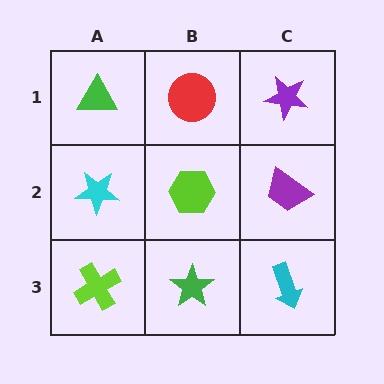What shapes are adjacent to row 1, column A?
A cyan star (row 2, column A), a red circle (row 1, column B).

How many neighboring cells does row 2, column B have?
4.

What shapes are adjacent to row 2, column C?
A purple star (row 1, column C), a cyan arrow (row 3, column C), a lime hexagon (row 2, column B).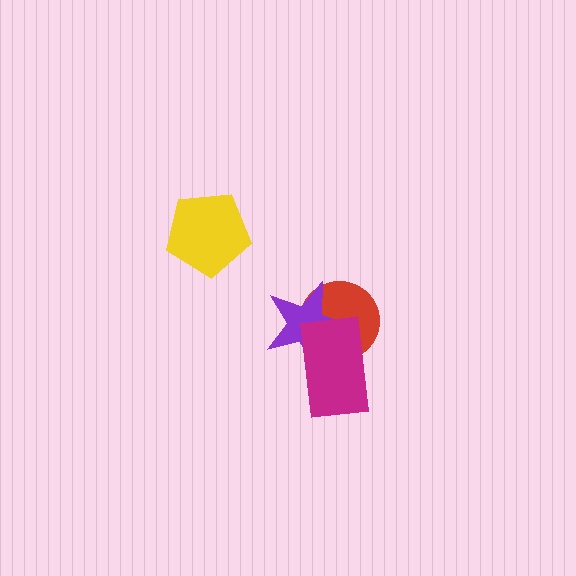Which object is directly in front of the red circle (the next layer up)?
The purple star is directly in front of the red circle.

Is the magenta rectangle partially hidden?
No, no other shape covers it.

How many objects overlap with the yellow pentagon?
0 objects overlap with the yellow pentagon.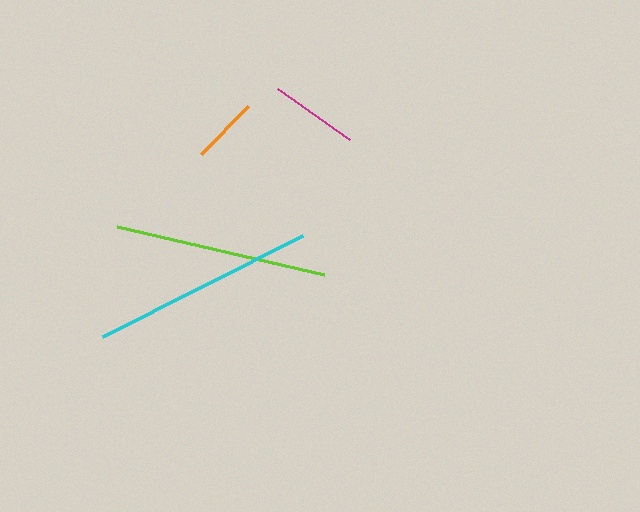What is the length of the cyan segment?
The cyan segment is approximately 224 pixels long.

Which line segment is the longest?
The cyan line is the longest at approximately 224 pixels.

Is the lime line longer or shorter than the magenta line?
The lime line is longer than the magenta line.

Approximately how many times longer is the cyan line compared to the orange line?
The cyan line is approximately 3.3 times the length of the orange line.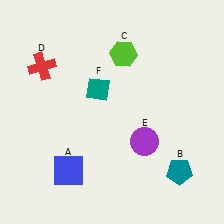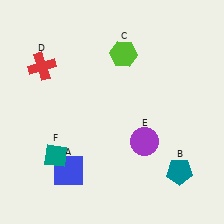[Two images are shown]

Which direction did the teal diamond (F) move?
The teal diamond (F) moved down.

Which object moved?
The teal diamond (F) moved down.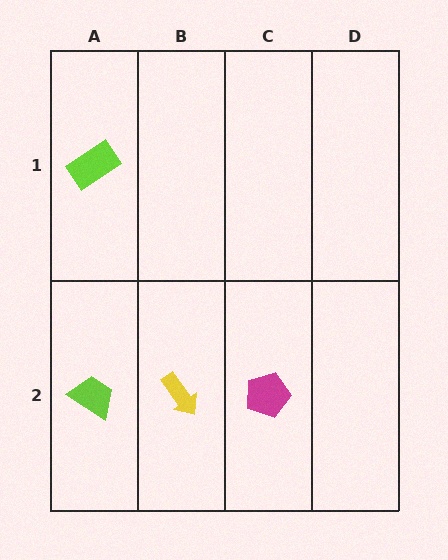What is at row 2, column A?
A lime trapezoid.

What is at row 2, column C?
A magenta pentagon.